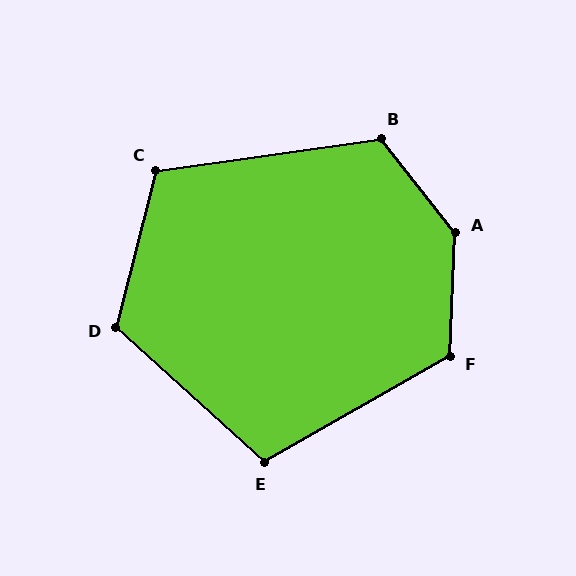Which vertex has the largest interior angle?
A, at approximately 140 degrees.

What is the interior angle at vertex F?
Approximately 122 degrees (obtuse).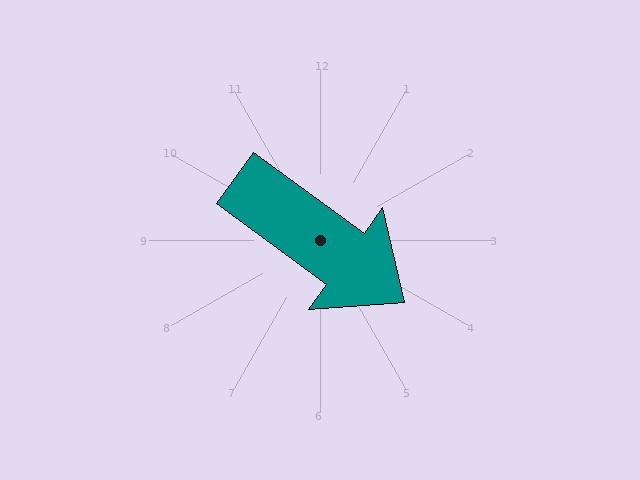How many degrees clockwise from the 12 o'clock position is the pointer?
Approximately 126 degrees.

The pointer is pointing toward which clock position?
Roughly 4 o'clock.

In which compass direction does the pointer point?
Southeast.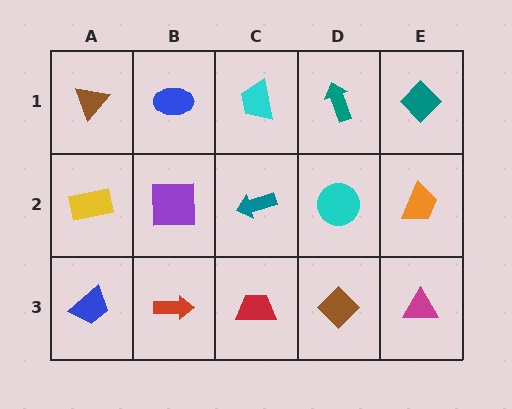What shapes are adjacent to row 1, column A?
A yellow rectangle (row 2, column A), a blue ellipse (row 1, column B).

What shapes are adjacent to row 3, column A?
A yellow rectangle (row 2, column A), a red arrow (row 3, column B).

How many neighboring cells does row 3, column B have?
3.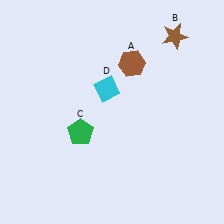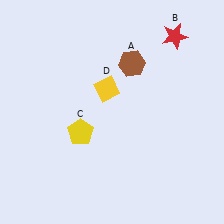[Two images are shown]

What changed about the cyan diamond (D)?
In Image 1, D is cyan. In Image 2, it changed to yellow.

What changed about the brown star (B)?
In Image 1, B is brown. In Image 2, it changed to red.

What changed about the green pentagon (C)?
In Image 1, C is green. In Image 2, it changed to yellow.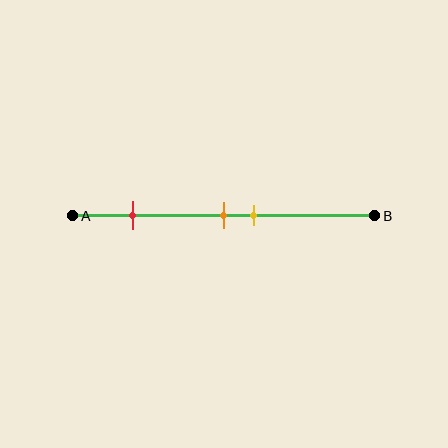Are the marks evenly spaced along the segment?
No, the marks are not evenly spaced.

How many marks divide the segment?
There are 3 marks dividing the segment.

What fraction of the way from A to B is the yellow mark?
The yellow mark is approximately 60% (0.6) of the way from A to B.